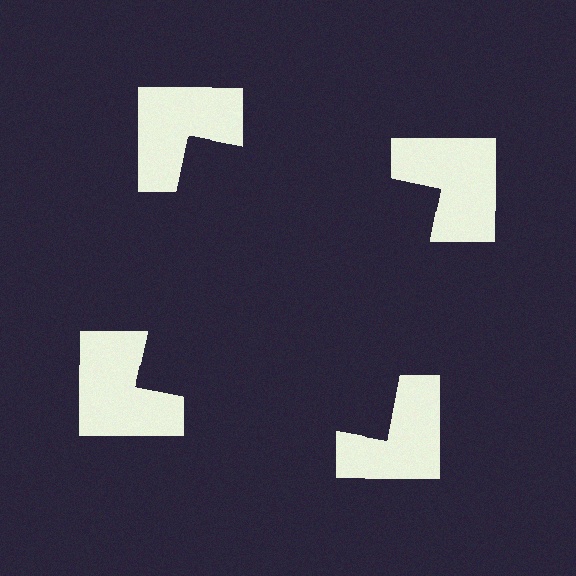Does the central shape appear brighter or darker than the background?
It typically appears slightly darker than the background, even though no actual brightness change is drawn.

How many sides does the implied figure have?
4 sides.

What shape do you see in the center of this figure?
An illusory square — its edges are inferred from the aligned wedge cuts in the notched squares, not physically drawn.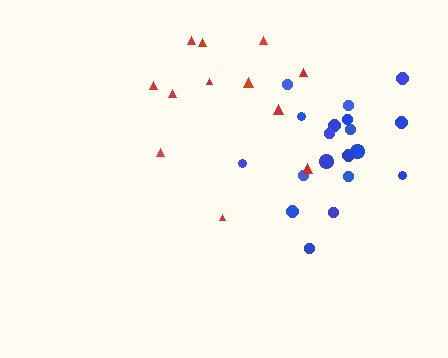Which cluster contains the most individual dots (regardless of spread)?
Blue (19).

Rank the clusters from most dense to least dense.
blue, red.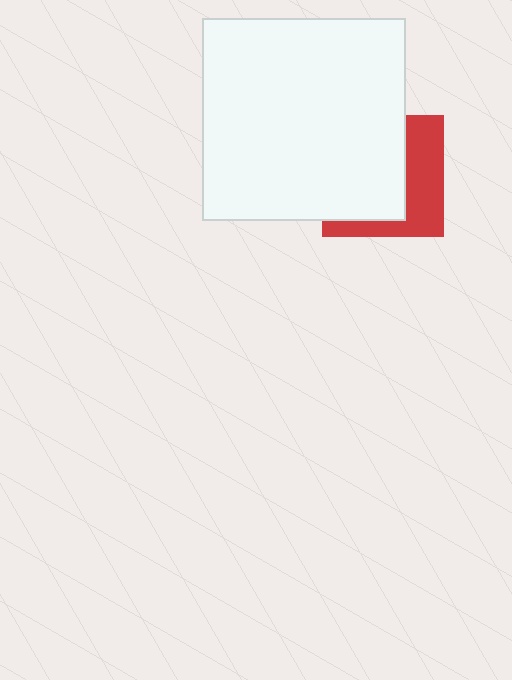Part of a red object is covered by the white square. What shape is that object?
It is a square.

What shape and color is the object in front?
The object in front is a white square.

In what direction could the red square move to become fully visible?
The red square could move right. That would shift it out from behind the white square entirely.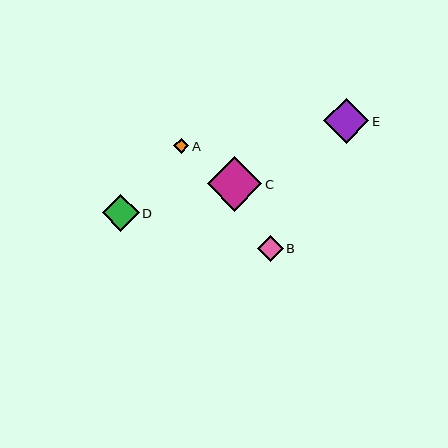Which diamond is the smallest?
Diamond A is the smallest with a size of approximately 15 pixels.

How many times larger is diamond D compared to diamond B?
Diamond D is approximately 1.4 times the size of diamond B.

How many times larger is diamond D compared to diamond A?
Diamond D is approximately 2.5 times the size of diamond A.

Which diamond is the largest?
Diamond C is the largest with a size of approximately 54 pixels.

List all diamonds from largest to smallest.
From largest to smallest: C, E, D, B, A.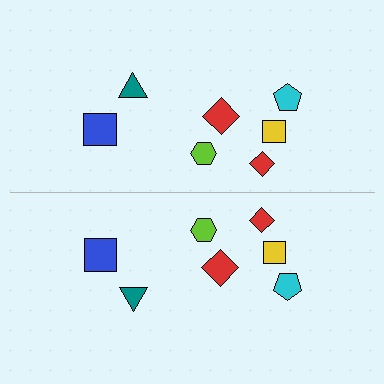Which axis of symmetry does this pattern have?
The pattern has a horizontal axis of symmetry running through the center of the image.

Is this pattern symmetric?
Yes, this pattern has bilateral (reflection) symmetry.